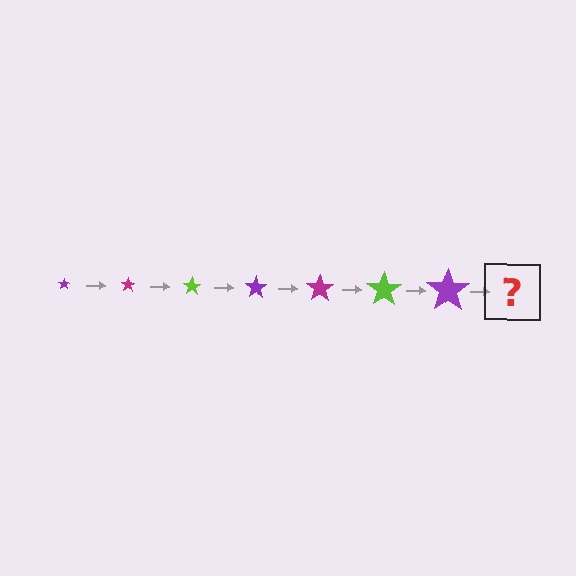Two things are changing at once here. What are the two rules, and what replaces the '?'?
The two rules are that the star grows larger each step and the color cycles through purple, magenta, and lime. The '?' should be a magenta star, larger than the previous one.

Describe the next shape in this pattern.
It should be a magenta star, larger than the previous one.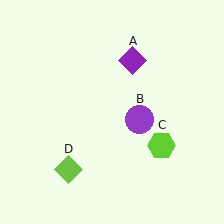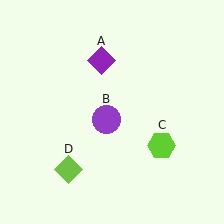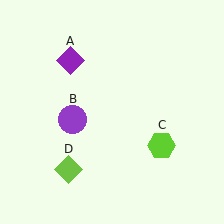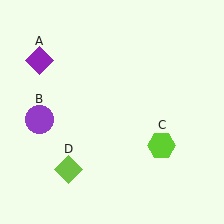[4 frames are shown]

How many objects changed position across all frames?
2 objects changed position: purple diamond (object A), purple circle (object B).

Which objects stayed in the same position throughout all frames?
Lime hexagon (object C) and lime diamond (object D) remained stationary.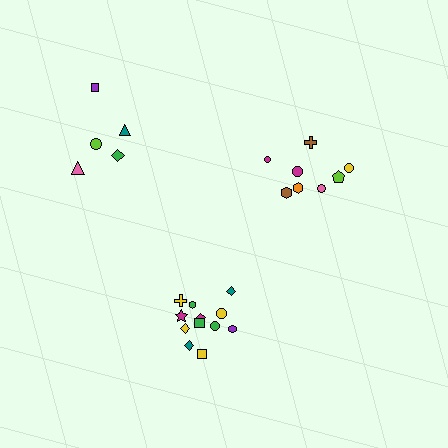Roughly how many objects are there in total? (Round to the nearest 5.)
Roughly 25 objects in total.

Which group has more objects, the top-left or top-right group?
The top-right group.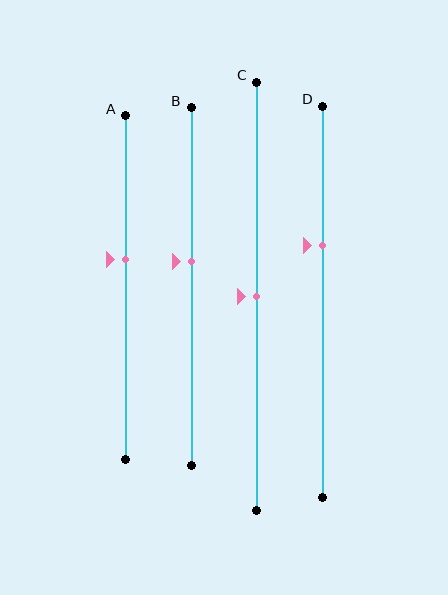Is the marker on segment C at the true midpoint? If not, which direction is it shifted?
Yes, the marker on segment C is at the true midpoint.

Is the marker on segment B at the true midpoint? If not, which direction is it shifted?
No, the marker on segment B is shifted upward by about 7% of the segment length.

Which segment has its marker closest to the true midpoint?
Segment C has its marker closest to the true midpoint.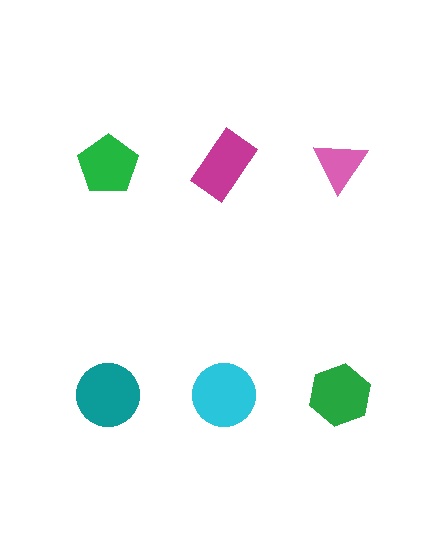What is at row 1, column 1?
A green pentagon.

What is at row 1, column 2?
A magenta rectangle.